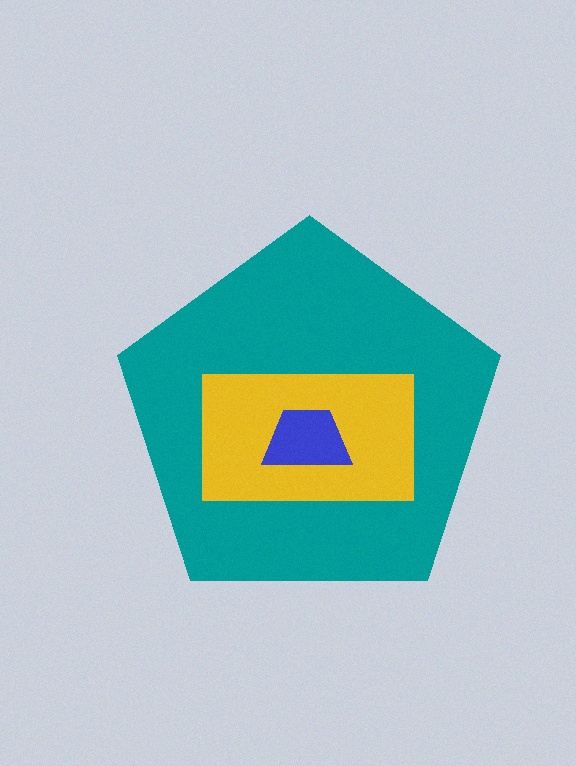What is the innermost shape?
The blue trapezoid.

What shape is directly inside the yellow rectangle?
The blue trapezoid.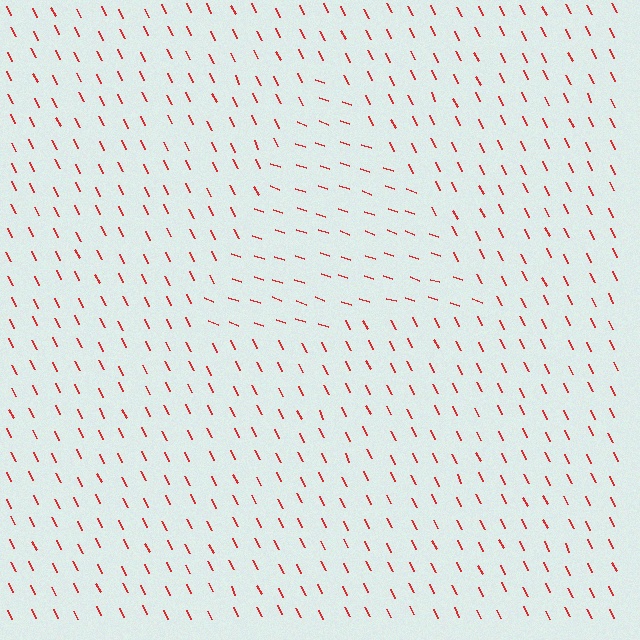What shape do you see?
I see a triangle.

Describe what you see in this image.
The image is filled with small red line segments. A triangle region in the image has lines oriented differently from the surrounding lines, creating a visible texture boundary.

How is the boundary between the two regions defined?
The boundary is defined purely by a change in line orientation (approximately 45 degrees difference). All lines are the same color and thickness.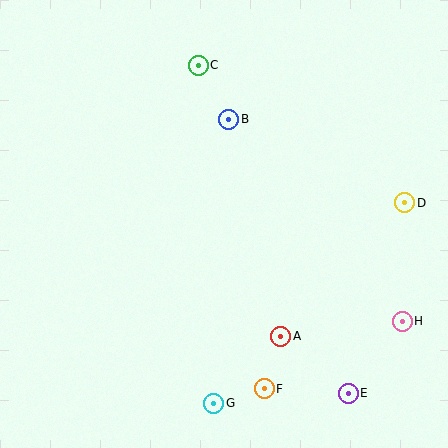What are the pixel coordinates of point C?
Point C is at (198, 65).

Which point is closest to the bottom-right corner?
Point E is closest to the bottom-right corner.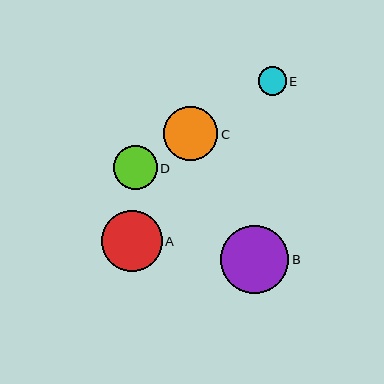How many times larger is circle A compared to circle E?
Circle A is approximately 2.1 times the size of circle E.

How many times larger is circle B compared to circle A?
Circle B is approximately 1.1 times the size of circle A.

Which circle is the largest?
Circle B is the largest with a size of approximately 68 pixels.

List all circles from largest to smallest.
From largest to smallest: B, A, C, D, E.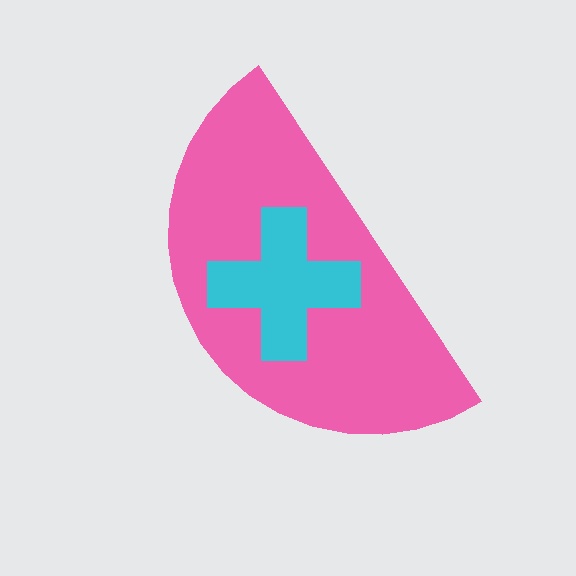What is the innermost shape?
The cyan cross.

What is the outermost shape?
The pink semicircle.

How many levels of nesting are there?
2.